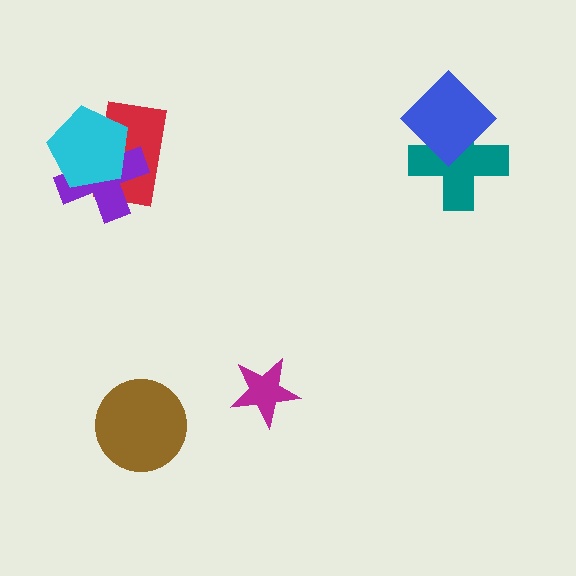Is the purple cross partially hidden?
Yes, it is partially covered by another shape.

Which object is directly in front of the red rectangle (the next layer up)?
The purple cross is directly in front of the red rectangle.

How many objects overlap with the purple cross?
2 objects overlap with the purple cross.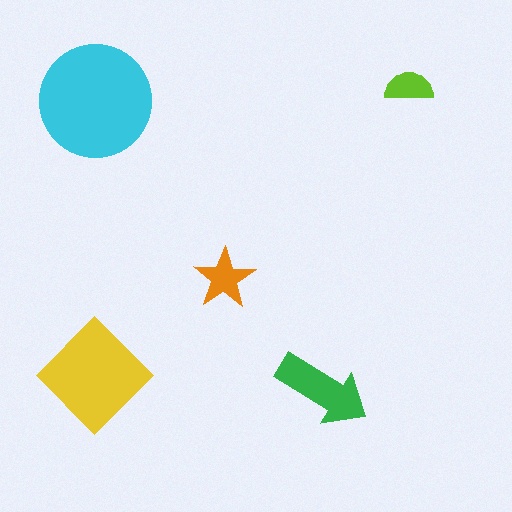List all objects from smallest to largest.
The lime semicircle, the orange star, the green arrow, the yellow diamond, the cyan circle.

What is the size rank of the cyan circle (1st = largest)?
1st.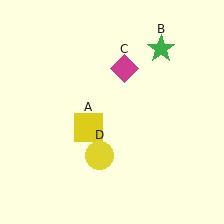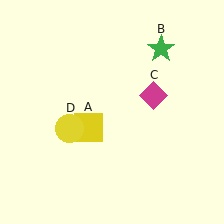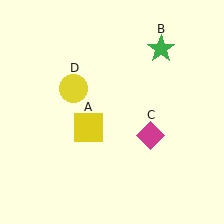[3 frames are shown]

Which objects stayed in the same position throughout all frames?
Yellow square (object A) and green star (object B) remained stationary.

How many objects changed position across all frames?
2 objects changed position: magenta diamond (object C), yellow circle (object D).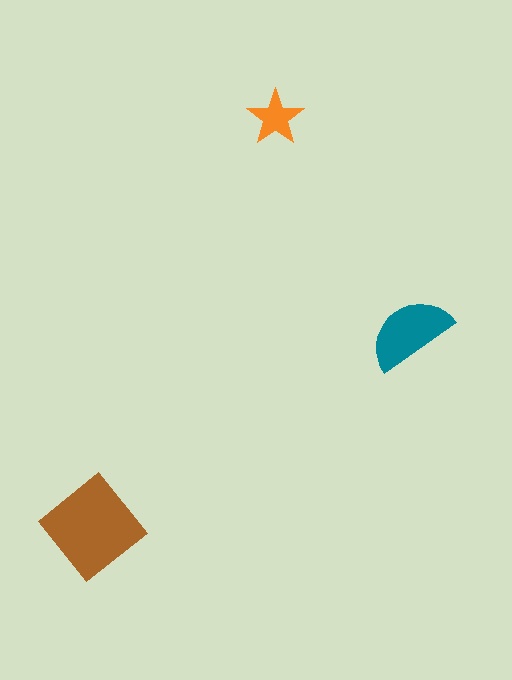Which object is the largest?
The brown diamond.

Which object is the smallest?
The orange star.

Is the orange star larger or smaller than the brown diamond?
Smaller.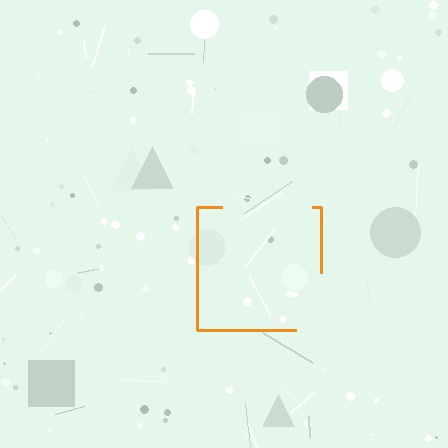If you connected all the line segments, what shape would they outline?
They would outline a square.